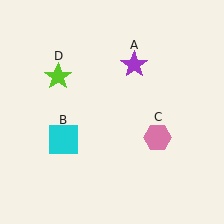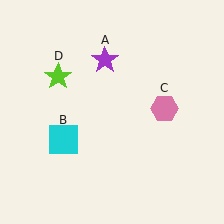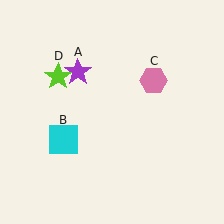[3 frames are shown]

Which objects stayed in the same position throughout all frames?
Cyan square (object B) and lime star (object D) remained stationary.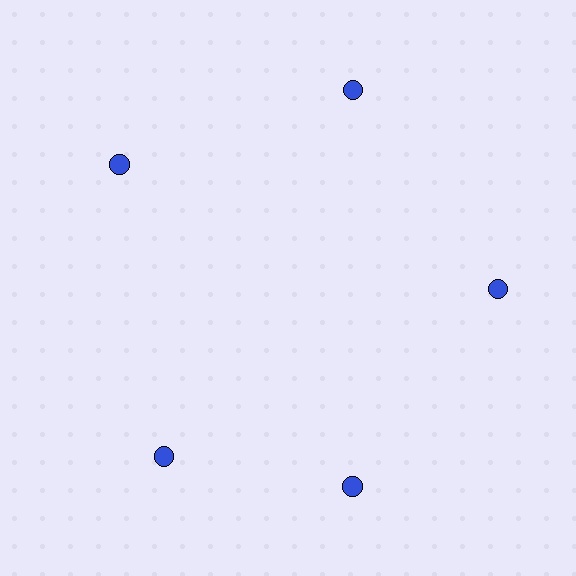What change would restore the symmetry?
The symmetry would be restored by rotating it back into even spacing with its neighbors so that all 5 circles sit at equal angles and equal distance from the center.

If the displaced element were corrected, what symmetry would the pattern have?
It would have 5-fold rotational symmetry — the pattern would map onto itself every 72 degrees.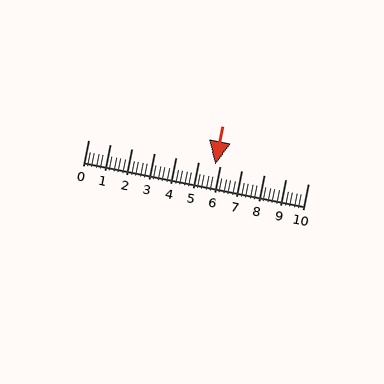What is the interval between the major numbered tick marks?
The major tick marks are spaced 1 units apart.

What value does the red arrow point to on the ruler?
The red arrow points to approximately 5.8.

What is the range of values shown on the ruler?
The ruler shows values from 0 to 10.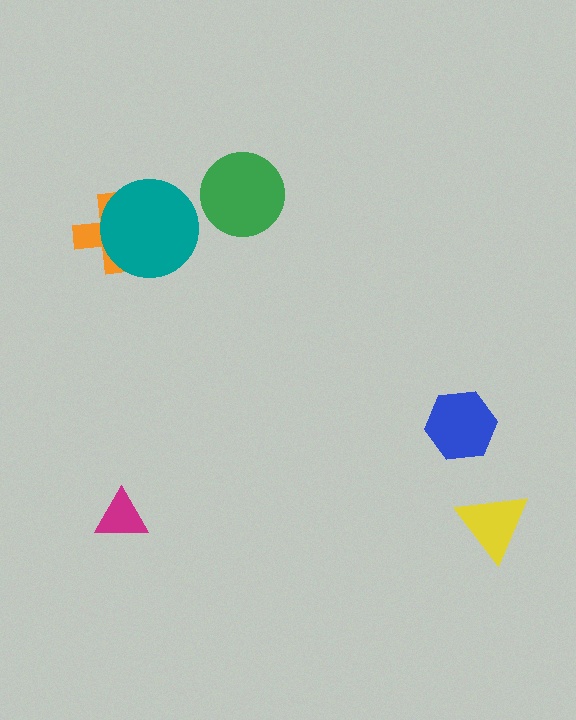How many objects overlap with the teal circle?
1 object overlaps with the teal circle.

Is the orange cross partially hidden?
Yes, it is partially covered by another shape.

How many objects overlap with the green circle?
0 objects overlap with the green circle.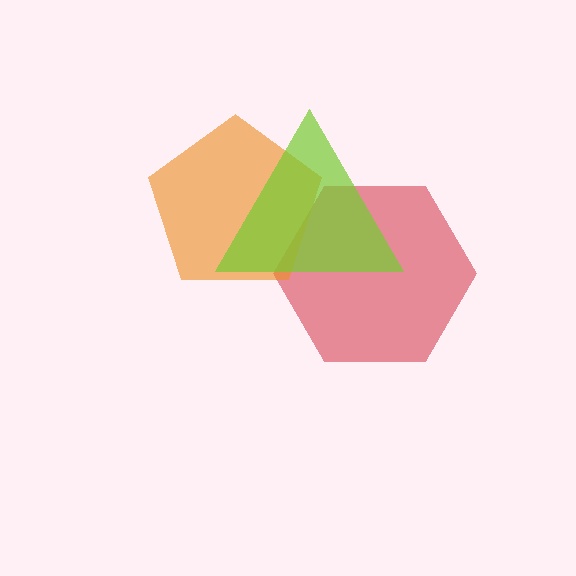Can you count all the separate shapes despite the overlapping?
Yes, there are 3 separate shapes.